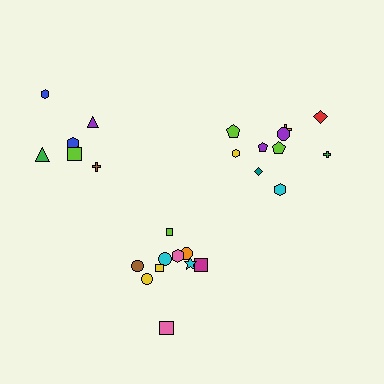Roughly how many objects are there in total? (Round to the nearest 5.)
Roughly 25 objects in total.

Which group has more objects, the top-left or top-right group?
The top-right group.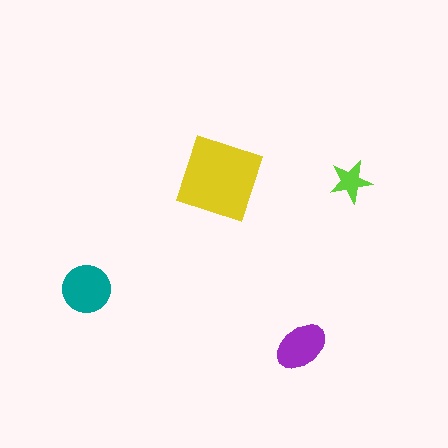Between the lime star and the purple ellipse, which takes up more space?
The purple ellipse.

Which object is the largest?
The yellow square.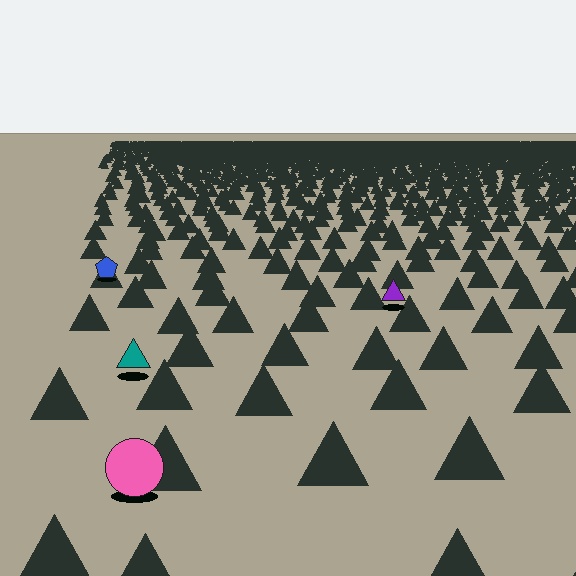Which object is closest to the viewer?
The pink circle is closest. The texture marks near it are larger and more spread out.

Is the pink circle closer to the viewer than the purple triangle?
Yes. The pink circle is closer — you can tell from the texture gradient: the ground texture is coarser near it.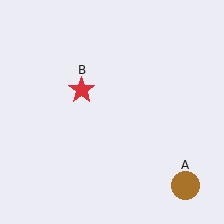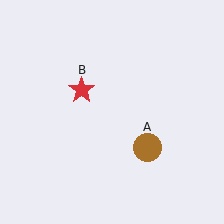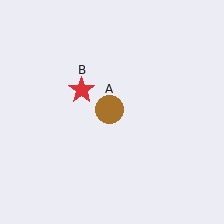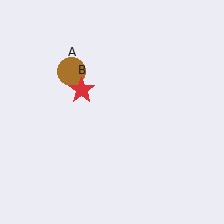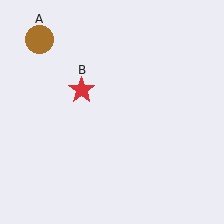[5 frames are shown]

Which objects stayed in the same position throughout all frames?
Red star (object B) remained stationary.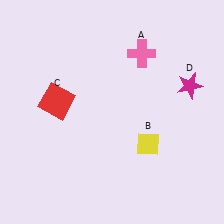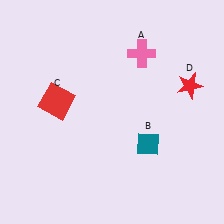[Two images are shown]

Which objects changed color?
B changed from yellow to teal. D changed from magenta to red.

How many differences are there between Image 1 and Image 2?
There are 2 differences between the two images.